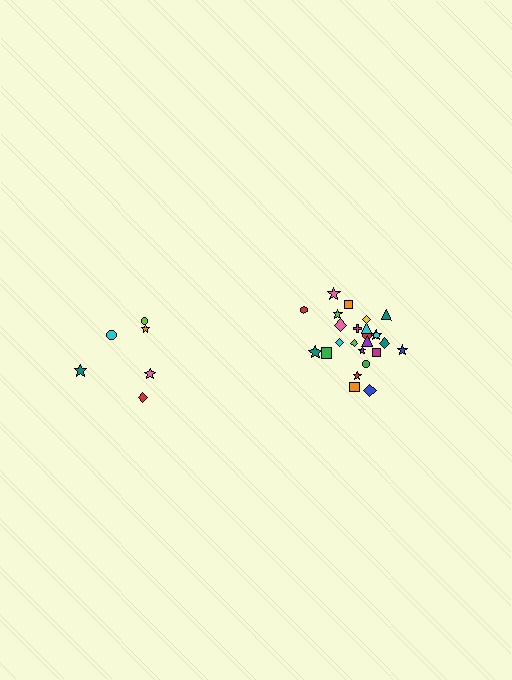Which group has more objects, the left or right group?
The right group.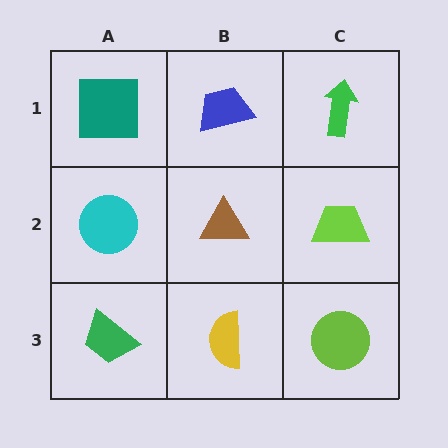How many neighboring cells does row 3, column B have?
3.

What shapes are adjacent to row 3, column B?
A brown triangle (row 2, column B), a green trapezoid (row 3, column A), a lime circle (row 3, column C).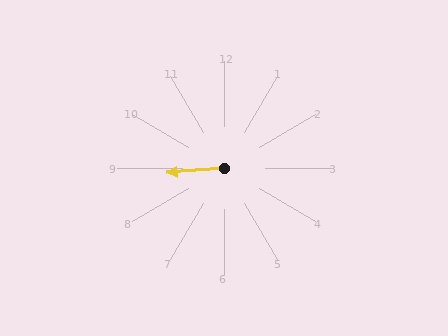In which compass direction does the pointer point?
West.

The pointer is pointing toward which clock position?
Roughly 9 o'clock.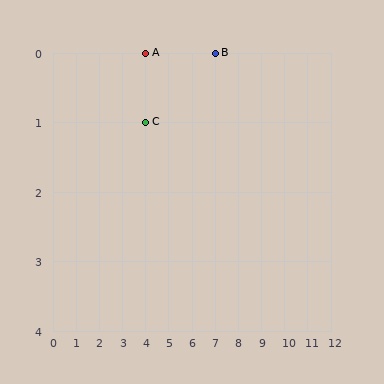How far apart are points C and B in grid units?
Points C and B are 3 columns and 1 row apart (about 3.2 grid units diagonally).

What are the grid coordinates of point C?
Point C is at grid coordinates (4, 1).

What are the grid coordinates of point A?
Point A is at grid coordinates (4, 0).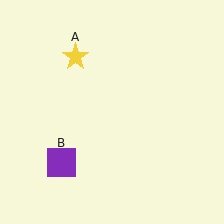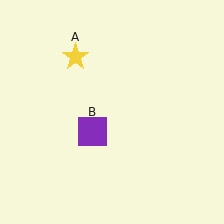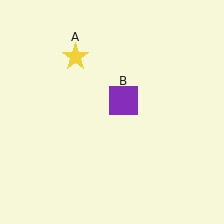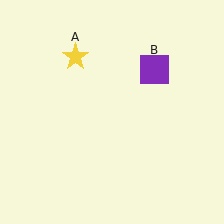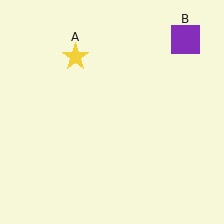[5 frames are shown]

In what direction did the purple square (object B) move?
The purple square (object B) moved up and to the right.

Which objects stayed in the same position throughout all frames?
Yellow star (object A) remained stationary.